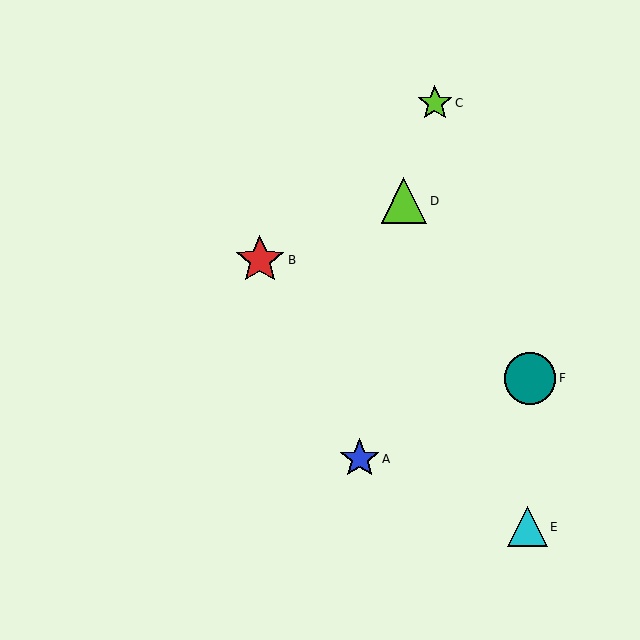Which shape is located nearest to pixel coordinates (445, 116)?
The lime star (labeled C) at (435, 103) is nearest to that location.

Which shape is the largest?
The teal circle (labeled F) is the largest.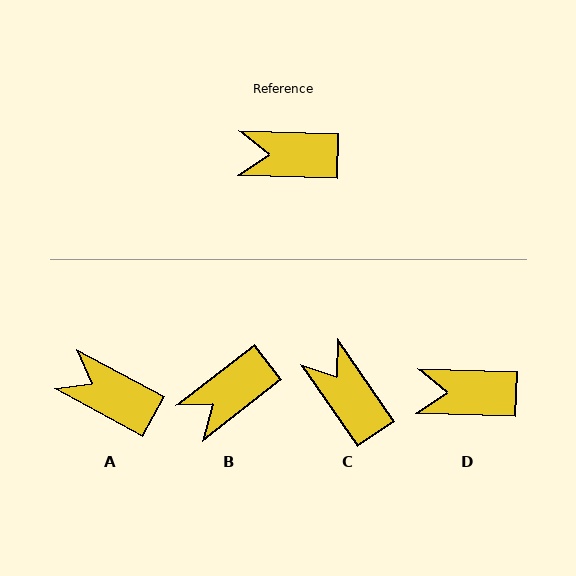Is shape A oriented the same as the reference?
No, it is off by about 27 degrees.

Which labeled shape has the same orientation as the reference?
D.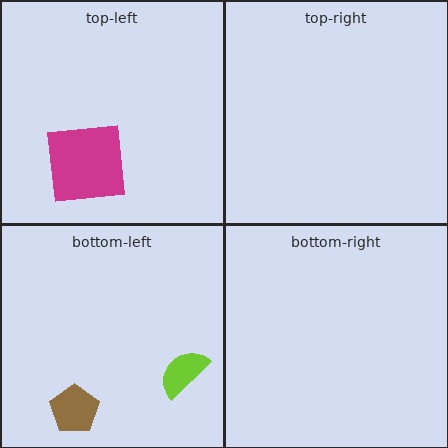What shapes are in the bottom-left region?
The lime semicircle, the brown pentagon.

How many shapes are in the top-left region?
1.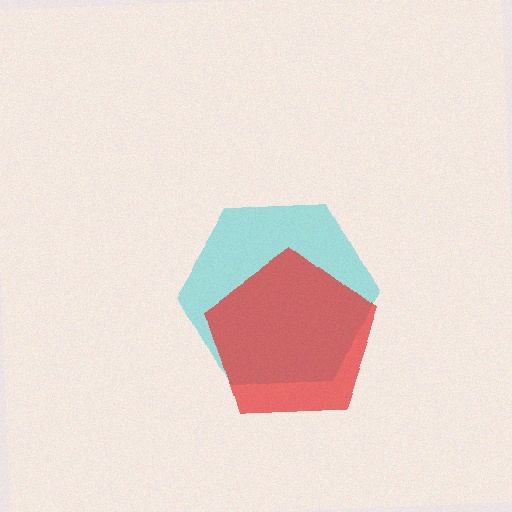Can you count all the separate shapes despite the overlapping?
Yes, there are 2 separate shapes.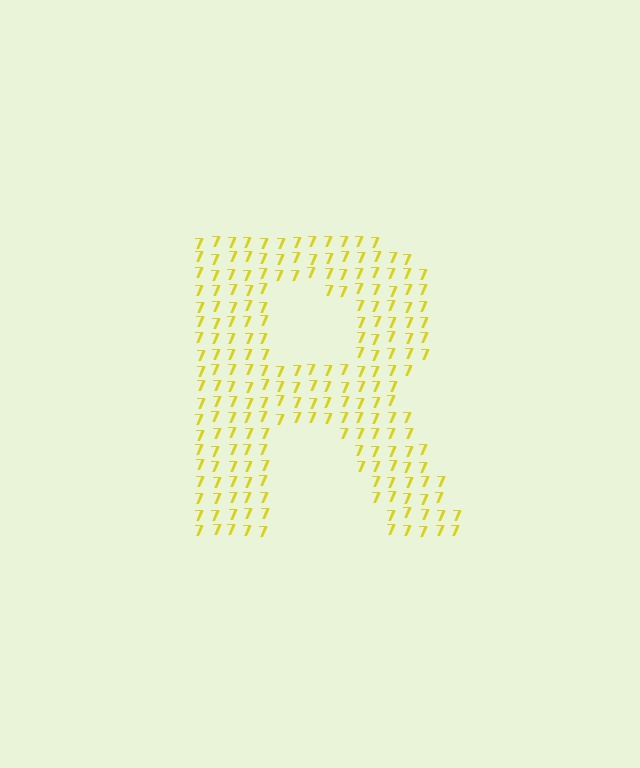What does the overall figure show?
The overall figure shows the letter R.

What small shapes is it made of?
It is made of small digit 7's.